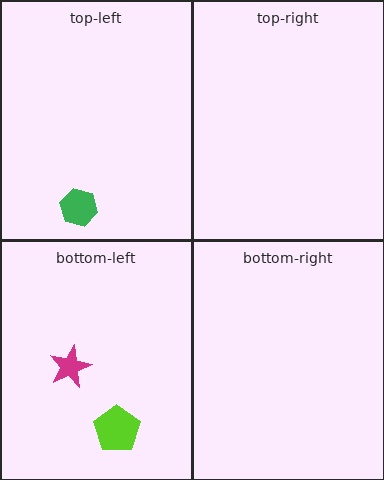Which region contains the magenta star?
The bottom-left region.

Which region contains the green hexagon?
The top-left region.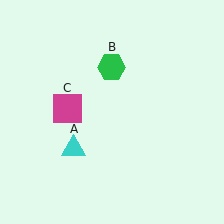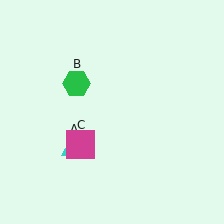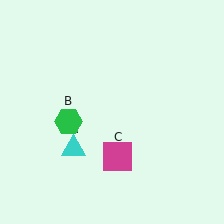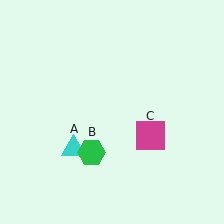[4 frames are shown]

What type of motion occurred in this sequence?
The green hexagon (object B), magenta square (object C) rotated counterclockwise around the center of the scene.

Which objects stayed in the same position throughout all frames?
Cyan triangle (object A) remained stationary.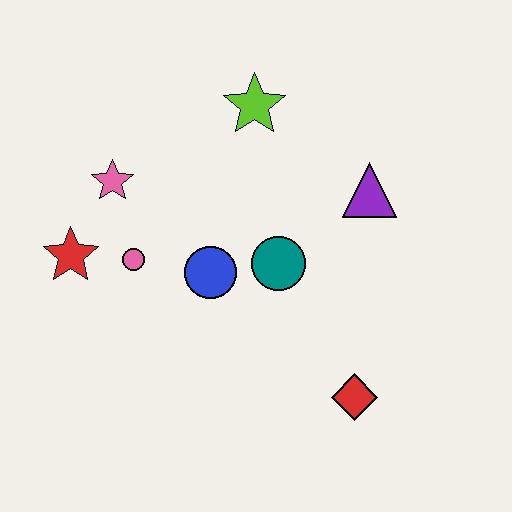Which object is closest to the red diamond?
The teal circle is closest to the red diamond.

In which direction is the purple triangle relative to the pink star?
The purple triangle is to the right of the pink star.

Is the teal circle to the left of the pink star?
No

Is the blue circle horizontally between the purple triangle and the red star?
Yes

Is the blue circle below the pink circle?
Yes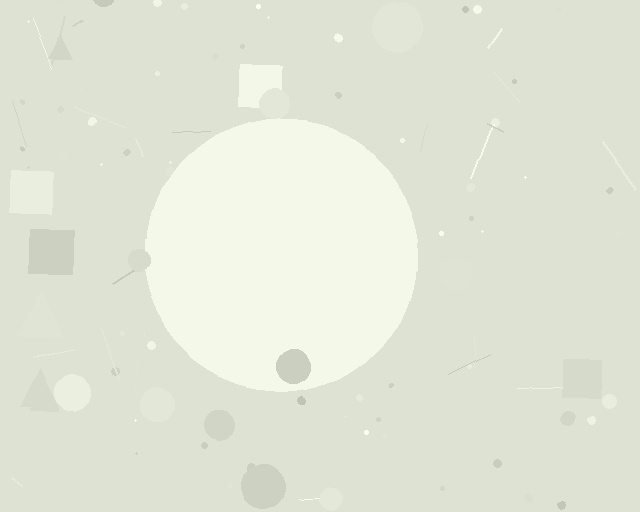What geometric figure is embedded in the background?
A circle is embedded in the background.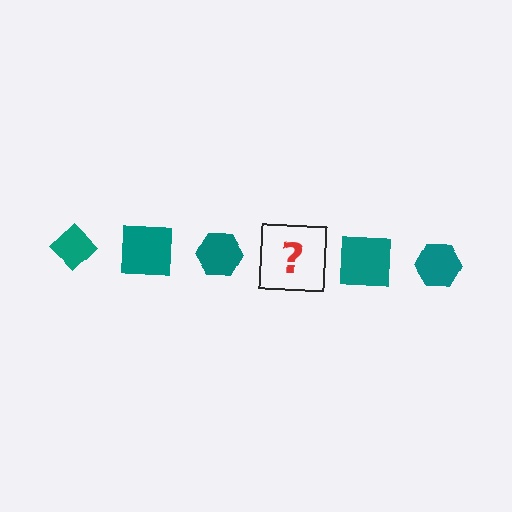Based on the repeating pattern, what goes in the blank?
The blank should be a teal diamond.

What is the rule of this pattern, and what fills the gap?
The rule is that the pattern cycles through diamond, square, hexagon shapes in teal. The gap should be filled with a teal diamond.